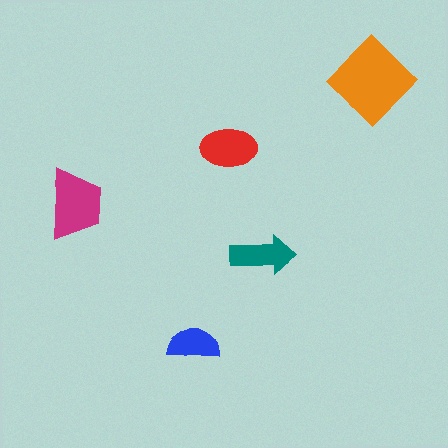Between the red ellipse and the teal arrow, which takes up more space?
The red ellipse.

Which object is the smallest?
The blue semicircle.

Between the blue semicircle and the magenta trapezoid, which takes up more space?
The magenta trapezoid.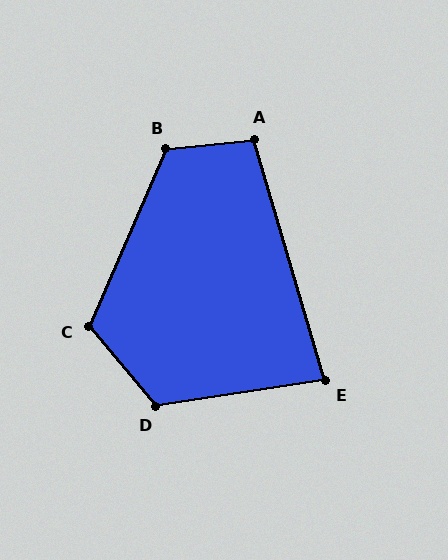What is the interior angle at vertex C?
Approximately 116 degrees (obtuse).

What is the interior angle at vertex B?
Approximately 119 degrees (obtuse).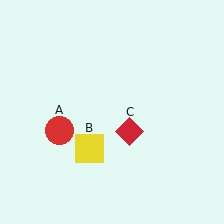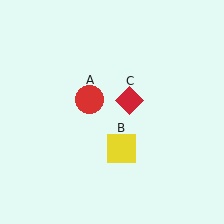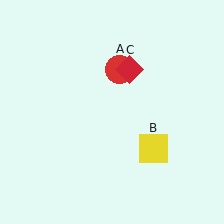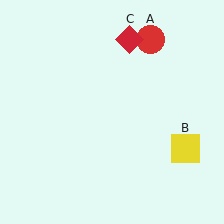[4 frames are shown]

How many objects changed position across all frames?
3 objects changed position: red circle (object A), yellow square (object B), red diamond (object C).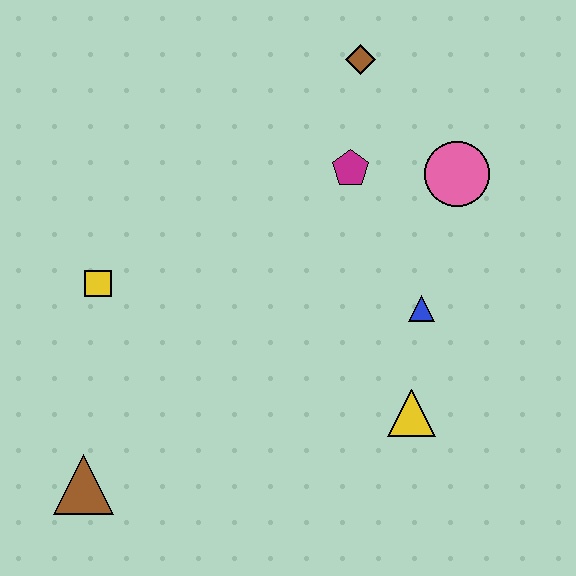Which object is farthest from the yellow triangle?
The brown diamond is farthest from the yellow triangle.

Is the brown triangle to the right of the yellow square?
No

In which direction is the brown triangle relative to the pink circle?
The brown triangle is to the left of the pink circle.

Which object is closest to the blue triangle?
The yellow triangle is closest to the blue triangle.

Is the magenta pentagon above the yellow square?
Yes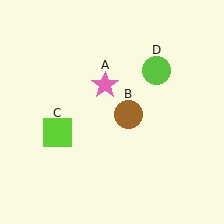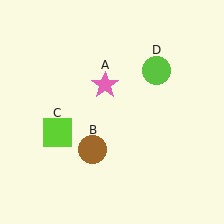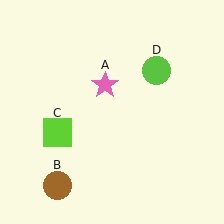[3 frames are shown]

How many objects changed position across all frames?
1 object changed position: brown circle (object B).